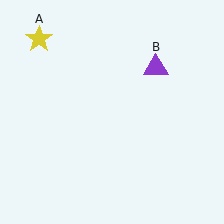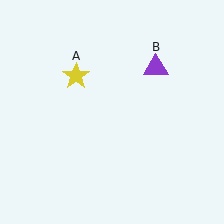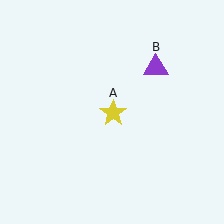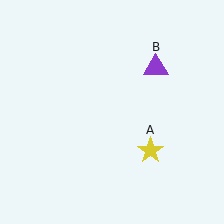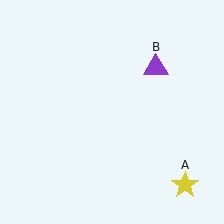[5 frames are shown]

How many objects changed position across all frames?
1 object changed position: yellow star (object A).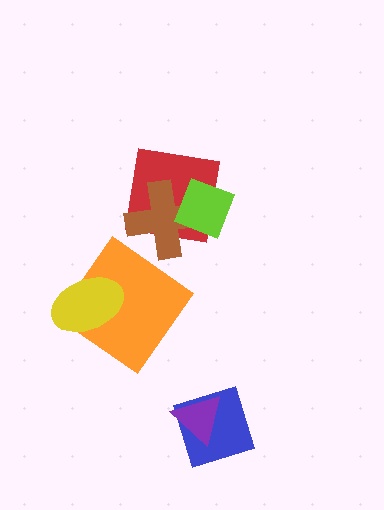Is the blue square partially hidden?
Yes, it is partially covered by another shape.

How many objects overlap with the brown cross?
2 objects overlap with the brown cross.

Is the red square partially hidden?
Yes, it is partially covered by another shape.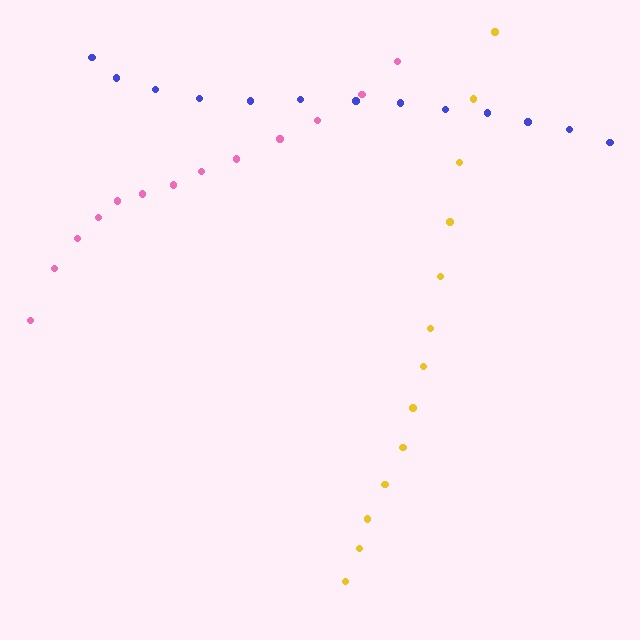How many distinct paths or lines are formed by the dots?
There are 3 distinct paths.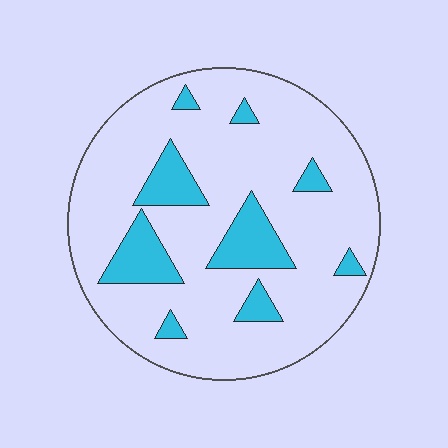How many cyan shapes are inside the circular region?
9.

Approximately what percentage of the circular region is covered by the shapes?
Approximately 15%.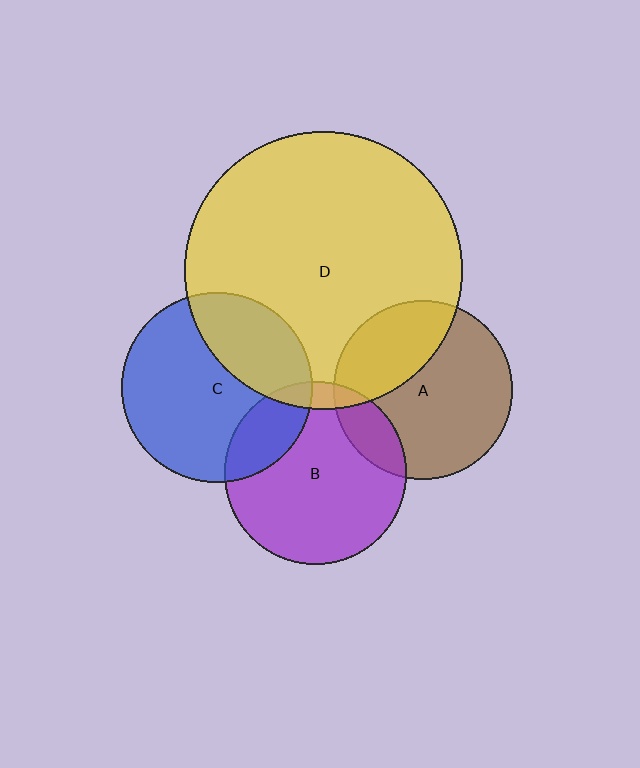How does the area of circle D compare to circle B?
Approximately 2.3 times.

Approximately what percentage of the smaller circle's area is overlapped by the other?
Approximately 30%.